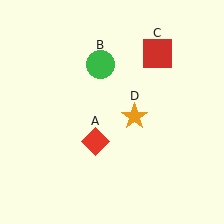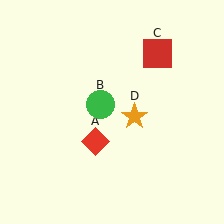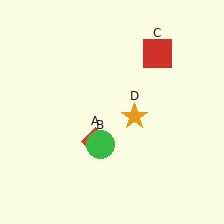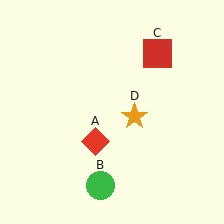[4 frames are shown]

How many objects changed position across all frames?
1 object changed position: green circle (object B).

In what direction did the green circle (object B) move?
The green circle (object B) moved down.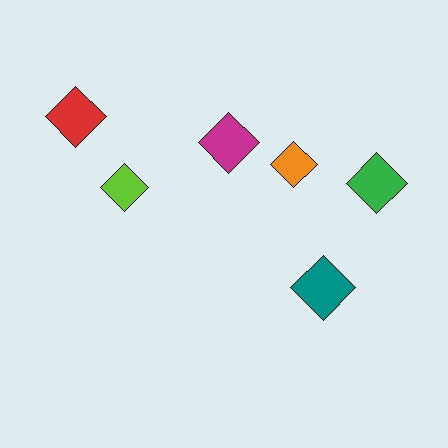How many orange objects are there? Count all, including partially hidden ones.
There is 1 orange object.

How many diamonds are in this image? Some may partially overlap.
There are 6 diamonds.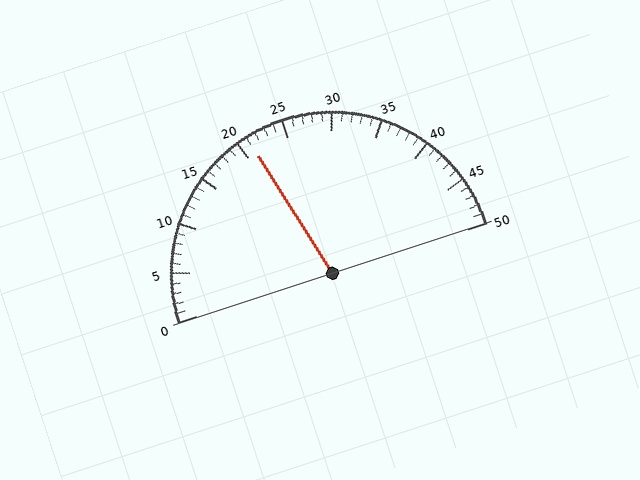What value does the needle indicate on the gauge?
The needle indicates approximately 21.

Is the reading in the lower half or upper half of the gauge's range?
The reading is in the lower half of the range (0 to 50).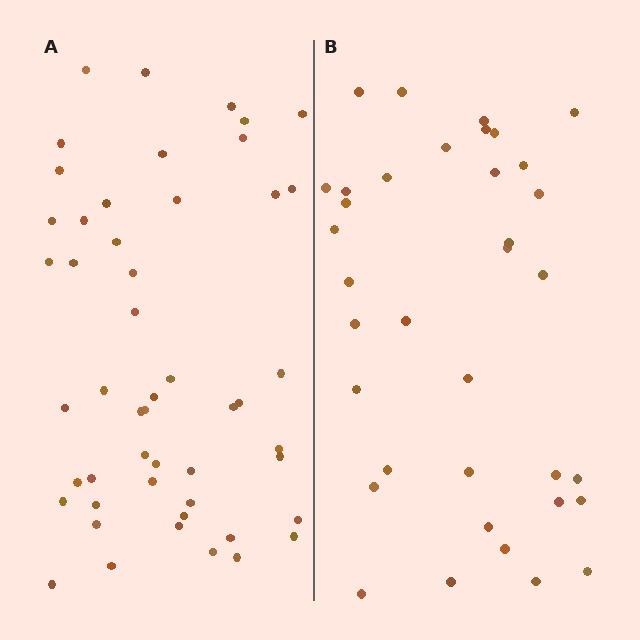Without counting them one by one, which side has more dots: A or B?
Region A (the left region) has more dots.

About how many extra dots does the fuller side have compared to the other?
Region A has approximately 15 more dots than region B.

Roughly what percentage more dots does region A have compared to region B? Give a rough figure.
About 40% more.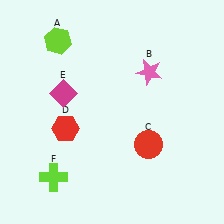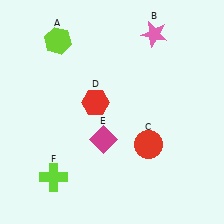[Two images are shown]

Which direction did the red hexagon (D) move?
The red hexagon (D) moved right.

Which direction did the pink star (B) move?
The pink star (B) moved up.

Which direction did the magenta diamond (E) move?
The magenta diamond (E) moved down.